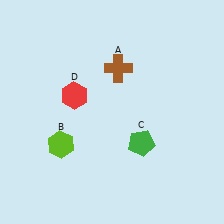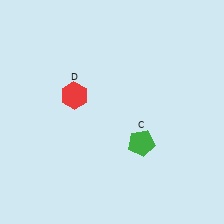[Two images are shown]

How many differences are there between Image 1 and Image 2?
There are 2 differences between the two images.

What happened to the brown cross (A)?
The brown cross (A) was removed in Image 2. It was in the top-right area of Image 1.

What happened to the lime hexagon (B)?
The lime hexagon (B) was removed in Image 2. It was in the bottom-left area of Image 1.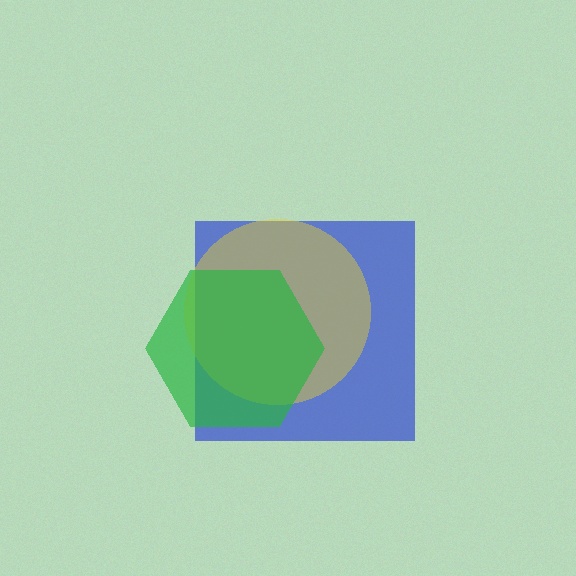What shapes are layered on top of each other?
The layered shapes are: a blue square, a yellow circle, a green hexagon.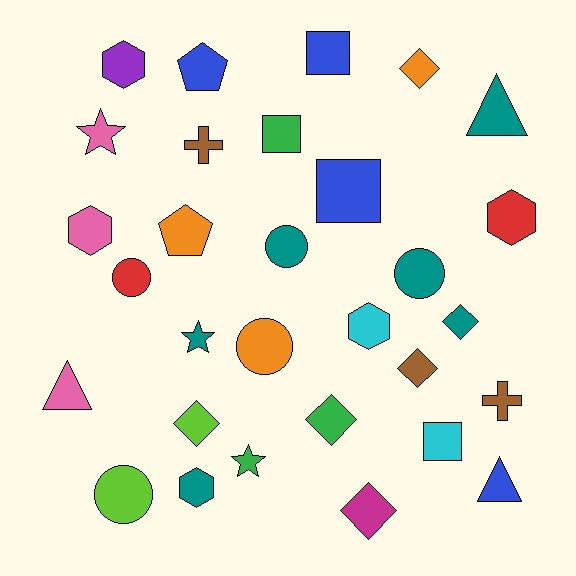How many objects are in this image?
There are 30 objects.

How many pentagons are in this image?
There are 2 pentagons.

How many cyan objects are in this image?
There are 2 cyan objects.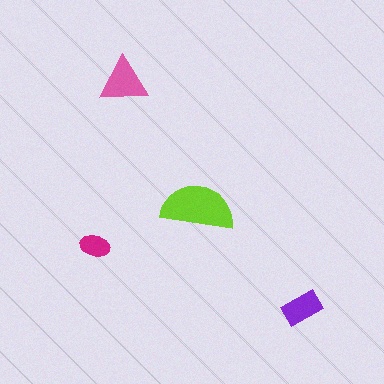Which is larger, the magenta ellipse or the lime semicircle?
The lime semicircle.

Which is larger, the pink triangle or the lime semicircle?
The lime semicircle.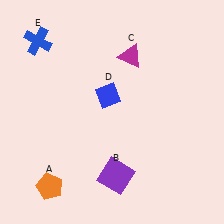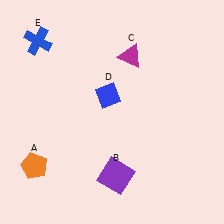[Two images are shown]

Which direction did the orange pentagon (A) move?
The orange pentagon (A) moved up.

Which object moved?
The orange pentagon (A) moved up.